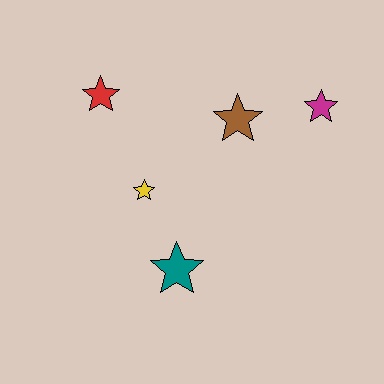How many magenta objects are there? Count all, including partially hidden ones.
There is 1 magenta object.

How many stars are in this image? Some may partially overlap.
There are 5 stars.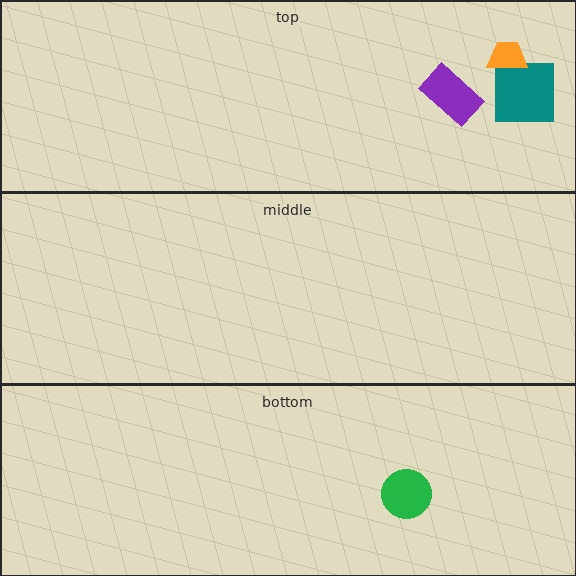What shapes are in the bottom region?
The green circle.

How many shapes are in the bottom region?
1.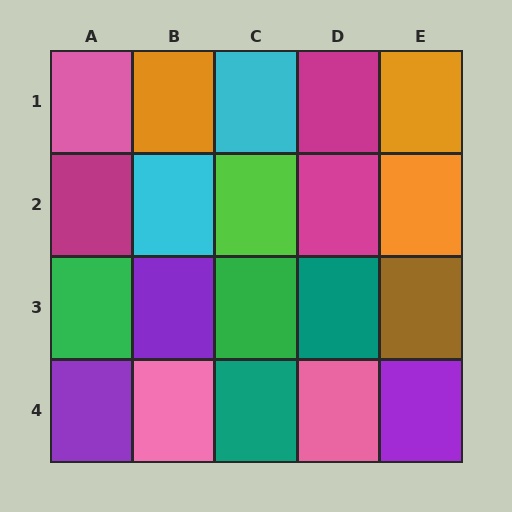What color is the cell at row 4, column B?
Pink.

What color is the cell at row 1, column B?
Orange.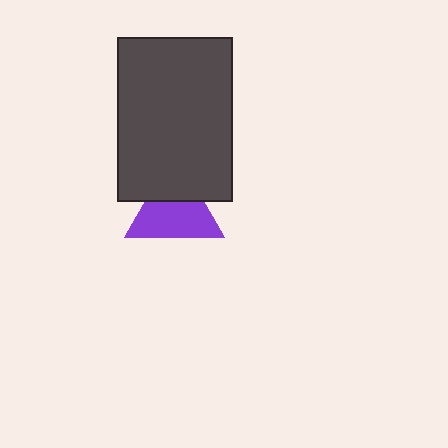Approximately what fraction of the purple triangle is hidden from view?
Roughly 35% of the purple triangle is hidden behind the dark gray rectangle.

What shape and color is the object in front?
The object in front is a dark gray rectangle.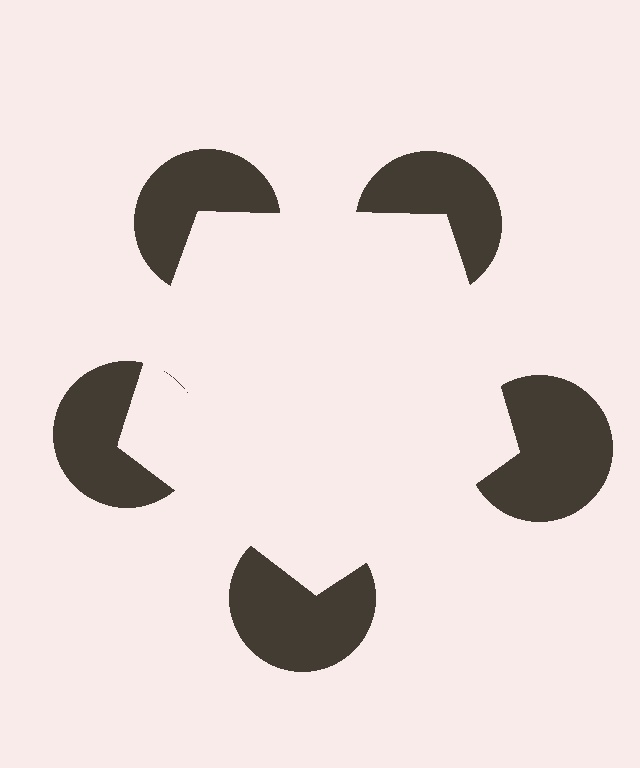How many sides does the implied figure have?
5 sides.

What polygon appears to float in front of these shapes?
An illusory pentagon — its edges are inferred from the aligned wedge cuts in the pac-man discs, not physically drawn.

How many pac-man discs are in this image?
There are 5 — one at each vertex of the illusory pentagon.